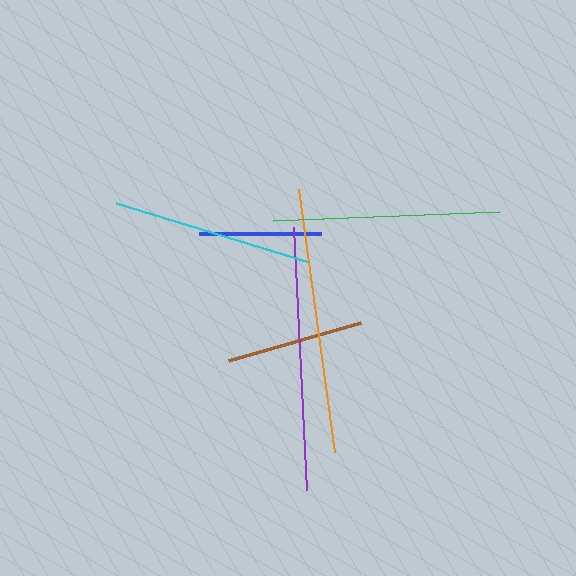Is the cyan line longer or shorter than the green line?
The green line is longer than the cyan line.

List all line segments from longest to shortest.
From longest to shortest: orange, purple, green, cyan, brown, blue.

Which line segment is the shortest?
The blue line is the shortest at approximately 121 pixels.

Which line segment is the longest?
The orange line is the longest at approximately 265 pixels.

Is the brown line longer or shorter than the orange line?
The orange line is longer than the brown line.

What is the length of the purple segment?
The purple segment is approximately 263 pixels long.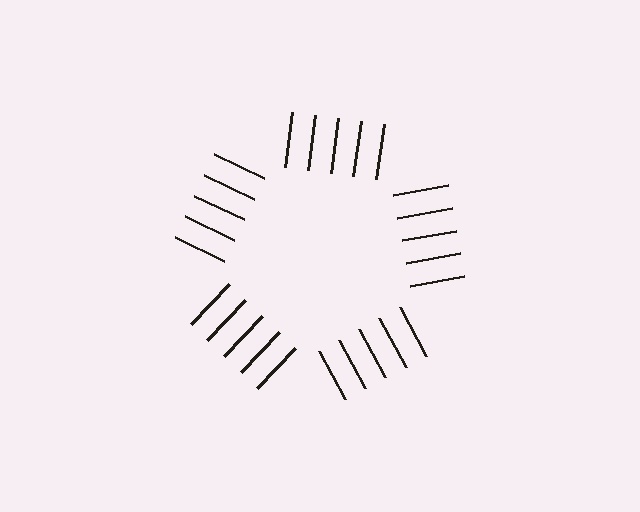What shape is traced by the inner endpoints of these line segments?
An illusory pentagon — the line segments terminate on its edges but no continuous stroke is drawn.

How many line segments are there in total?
25 — 5 along each of the 5 edges.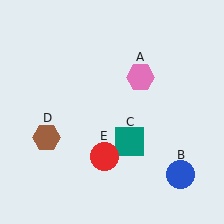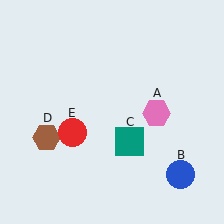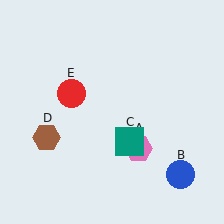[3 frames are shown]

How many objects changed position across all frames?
2 objects changed position: pink hexagon (object A), red circle (object E).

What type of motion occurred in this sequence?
The pink hexagon (object A), red circle (object E) rotated clockwise around the center of the scene.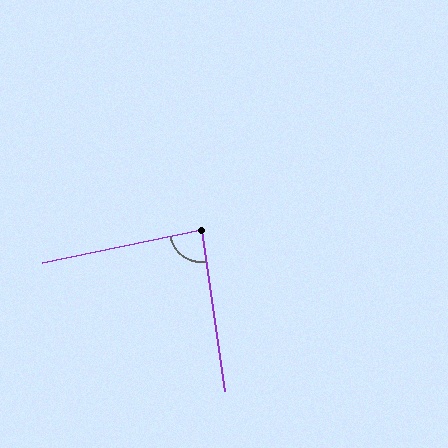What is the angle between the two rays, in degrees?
Approximately 87 degrees.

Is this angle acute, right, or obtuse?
It is approximately a right angle.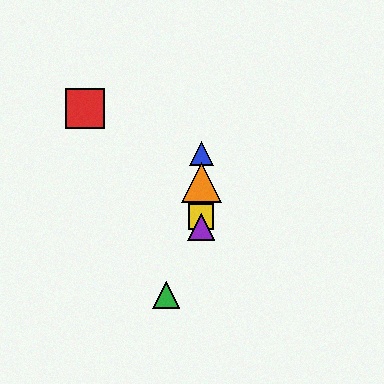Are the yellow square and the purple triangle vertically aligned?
Yes, both are at x≈201.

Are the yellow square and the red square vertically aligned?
No, the yellow square is at x≈201 and the red square is at x≈85.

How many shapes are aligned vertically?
4 shapes (the blue triangle, the yellow square, the purple triangle, the orange triangle) are aligned vertically.